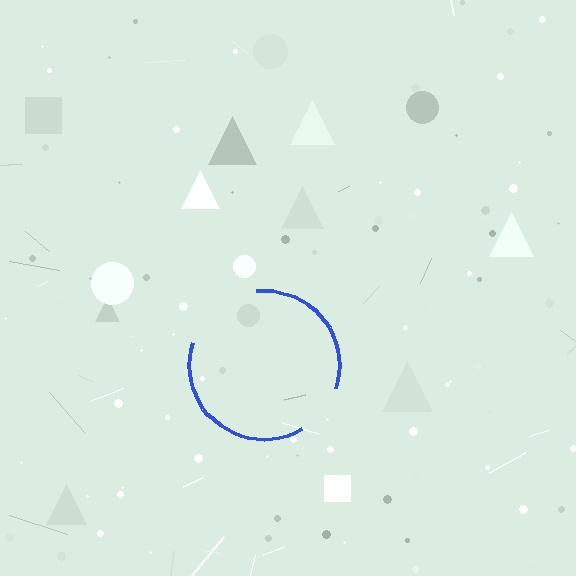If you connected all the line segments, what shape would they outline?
They would outline a circle.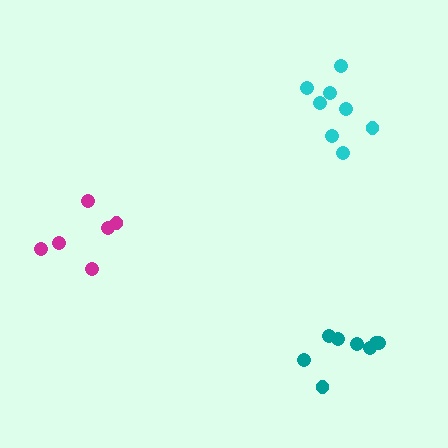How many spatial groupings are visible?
There are 3 spatial groupings.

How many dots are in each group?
Group 1: 8 dots, Group 2: 8 dots, Group 3: 6 dots (22 total).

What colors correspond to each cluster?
The clusters are colored: teal, cyan, magenta.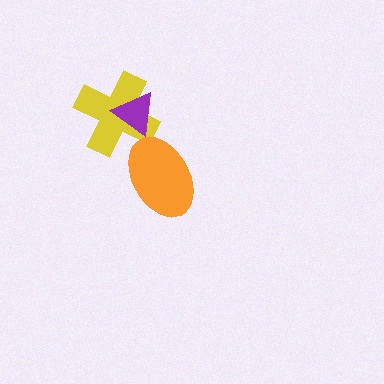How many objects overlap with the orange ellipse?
1 object overlaps with the orange ellipse.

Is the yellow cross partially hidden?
Yes, it is partially covered by another shape.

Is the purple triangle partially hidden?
No, no other shape covers it.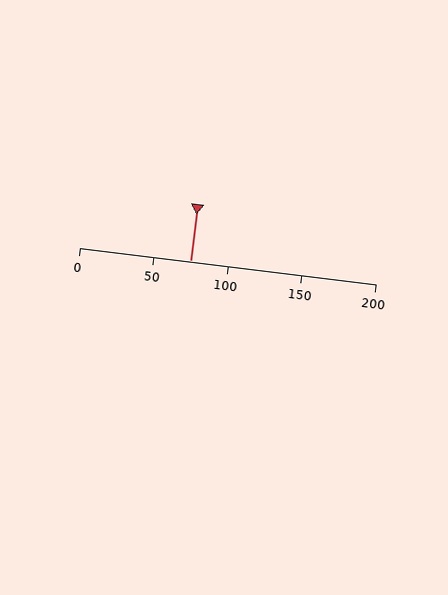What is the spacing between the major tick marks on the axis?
The major ticks are spaced 50 apart.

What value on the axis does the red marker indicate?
The marker indicates approximately 75.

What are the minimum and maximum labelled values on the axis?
The axis runs from 0 to 200.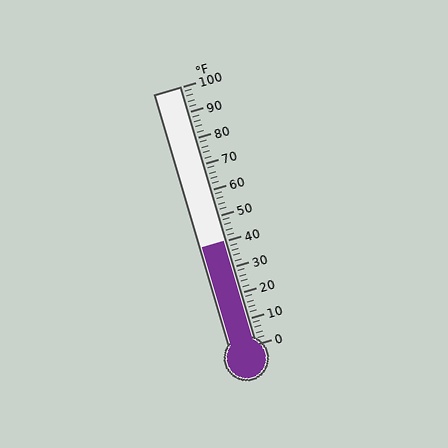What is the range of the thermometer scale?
The thermometer scale ranges from 0°F to 100°F.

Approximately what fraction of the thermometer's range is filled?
The thermometer is filled to approximately 40% of its range.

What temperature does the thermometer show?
The thermometer shows approximately 40°F.